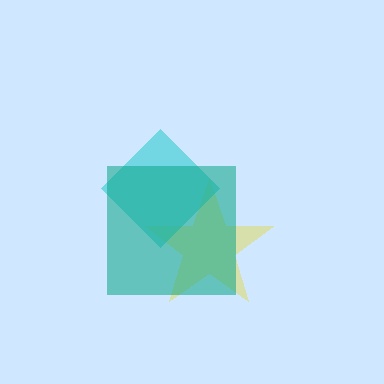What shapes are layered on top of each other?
The layered shapes are: a yellow star, a cyan diamond, a teal square.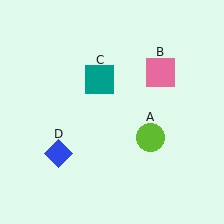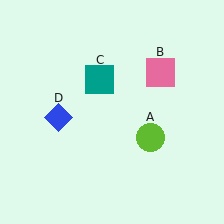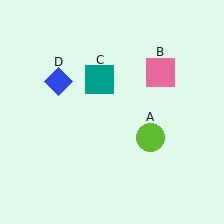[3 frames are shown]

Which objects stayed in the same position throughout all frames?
Lime circle (object A) and pink square (object B) and teal square (object C) remained stationary.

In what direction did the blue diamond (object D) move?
The blue diamond (object D) moved up.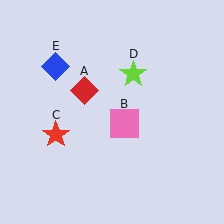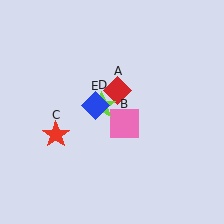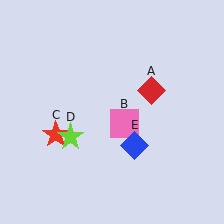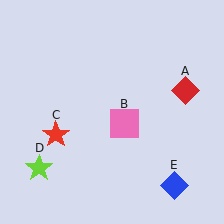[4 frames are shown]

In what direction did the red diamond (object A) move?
The red diamond (object A) moved right.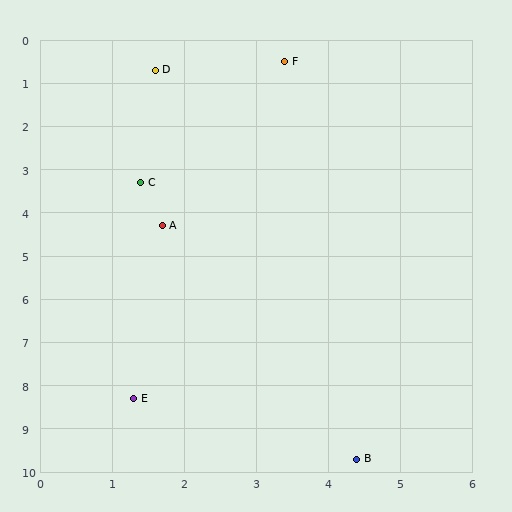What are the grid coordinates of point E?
Point E is at approximately (1.3, 8.3).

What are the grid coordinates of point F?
Point F is at approximately (3.4, 0.5).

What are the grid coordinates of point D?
Point D is at approximately (1.6, 0.7).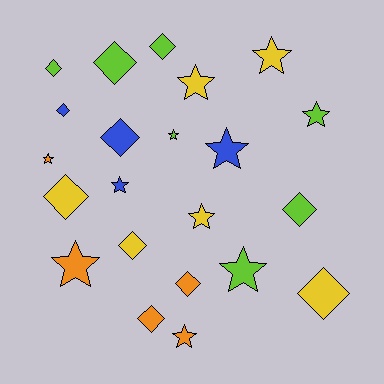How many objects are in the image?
There are 22 objects.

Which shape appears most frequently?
Star, with 11 objects.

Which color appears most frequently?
Lime, with 7 objects.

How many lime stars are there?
There are 3 lime stars.